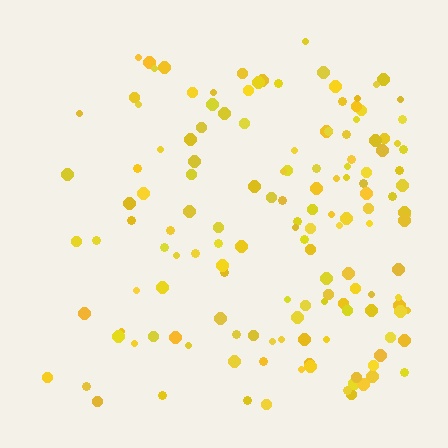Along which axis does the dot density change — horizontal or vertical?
Horizontal.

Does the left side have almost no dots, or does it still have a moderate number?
Still a moderate number, just noticeably fewer than the right.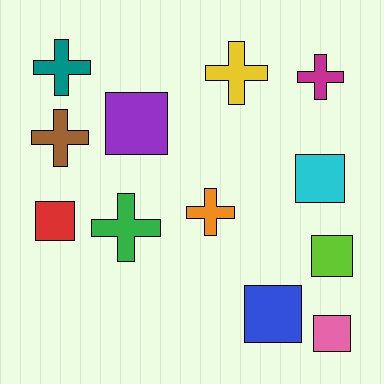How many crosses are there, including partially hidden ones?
There are 6 crosses.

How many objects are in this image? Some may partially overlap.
There are 12 objects.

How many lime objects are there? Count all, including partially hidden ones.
There is 1 lime object.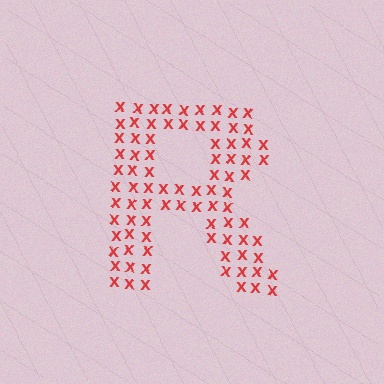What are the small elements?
The small elements are letter X's.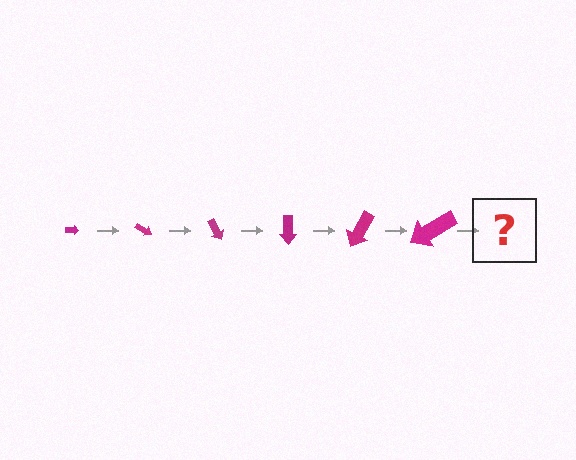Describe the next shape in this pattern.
It should be an arrow, larger than the previous one and rotated 180 degrees from the start.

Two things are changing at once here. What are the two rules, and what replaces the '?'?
The two rules are that the arrow grows larger each step and it rotates 30 degrees each step. The '?' should be an arrow, larger than the previous one and rotated 180 degrees from the start.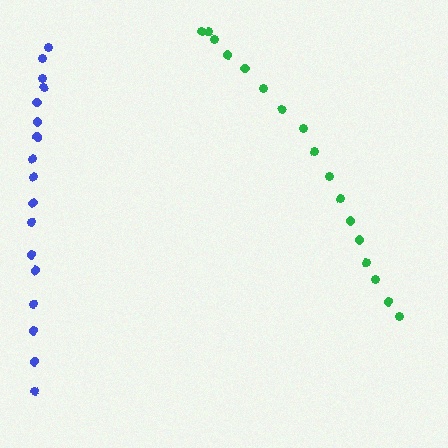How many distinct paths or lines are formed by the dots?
There are 2 distinct paths.